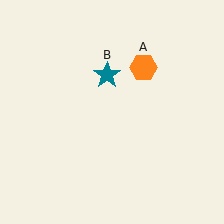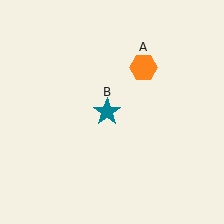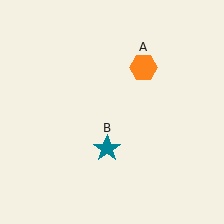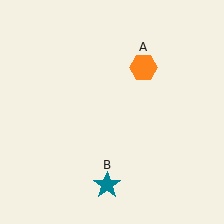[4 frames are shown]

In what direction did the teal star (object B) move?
The teal star (object B) moved down.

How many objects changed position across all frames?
1 object changed position: teal star (object B).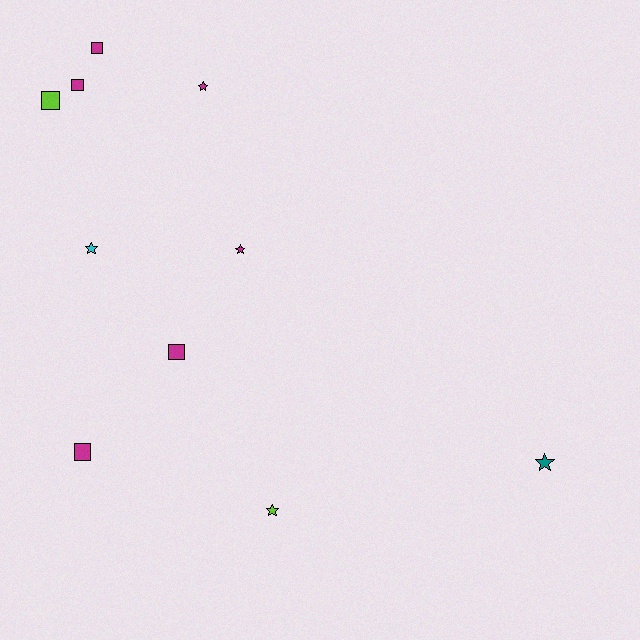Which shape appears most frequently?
Star, with 5 objects.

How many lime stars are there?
There is 1 lime star.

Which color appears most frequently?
Magenta, with 6 objects.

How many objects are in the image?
There are 10 objects.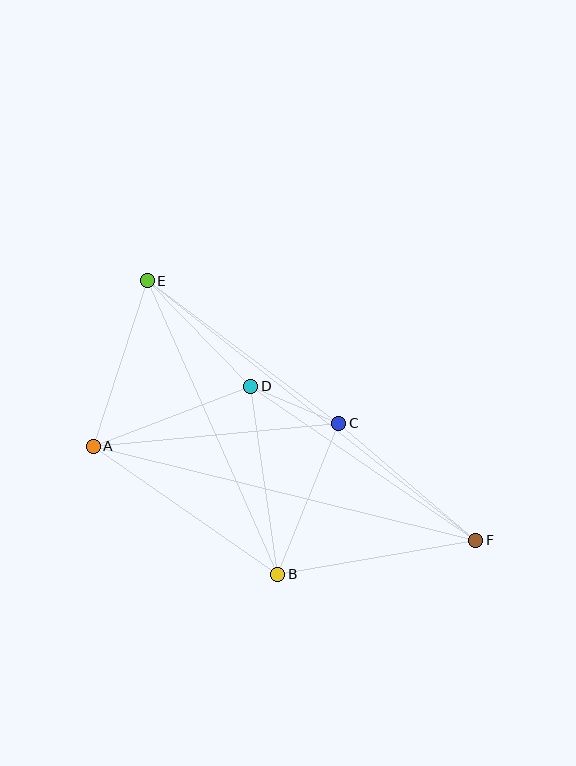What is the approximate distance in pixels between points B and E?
The distance between B and E is approximately 321 pixels.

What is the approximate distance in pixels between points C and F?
The distance between C and F is approximately 180 pixels.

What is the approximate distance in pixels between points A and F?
The distance between A and F is approximately 394 pixels.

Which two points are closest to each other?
Points C and D are closest to each other.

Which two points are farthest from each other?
Points E and F are farthest from each other.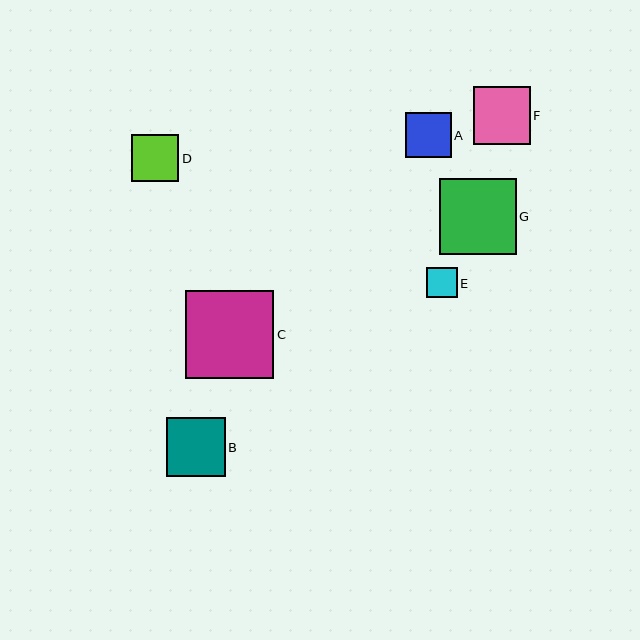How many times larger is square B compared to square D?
Square B is approximately 1.2 times the size of square D.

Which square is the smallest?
Square E is the smallest with a size of approximately 31 pixels.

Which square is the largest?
Square C is the largest with a size of approximately 88 pixels.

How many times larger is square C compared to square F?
Square C is approximately 1.5 times the size of square F.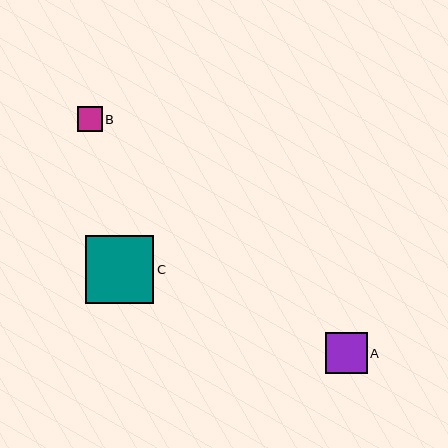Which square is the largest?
Square C is the largest with a size of approximately 69 pixels.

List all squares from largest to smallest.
From largest to smallest: C, A, B.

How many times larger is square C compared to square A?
Square C is approximately 1.7 times the size of square A.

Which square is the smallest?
Square B is the smallest with a size of approximately 25 pixels.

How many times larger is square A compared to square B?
Square A is approximately 1.7 times the size of square B.